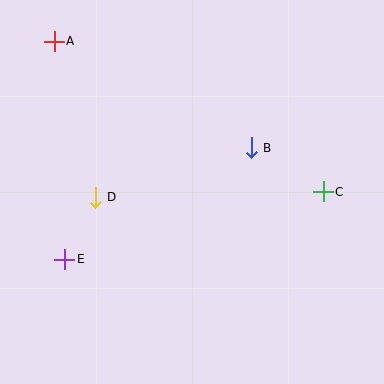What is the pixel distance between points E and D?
The distance between E and D is 69 pixels.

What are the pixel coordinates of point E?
Point E is at (65, 259).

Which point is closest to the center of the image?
Point B at (251, 148) is closest to the center.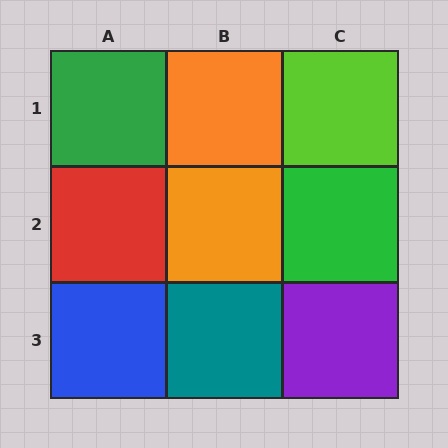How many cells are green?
2 cells are green.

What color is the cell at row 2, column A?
Red.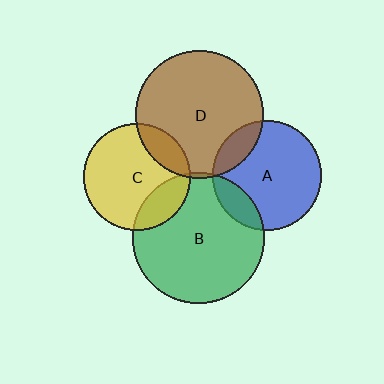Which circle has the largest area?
Circle B (green).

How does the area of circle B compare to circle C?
Approximately 1.5 times.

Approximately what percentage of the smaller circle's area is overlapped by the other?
Approximately 15%.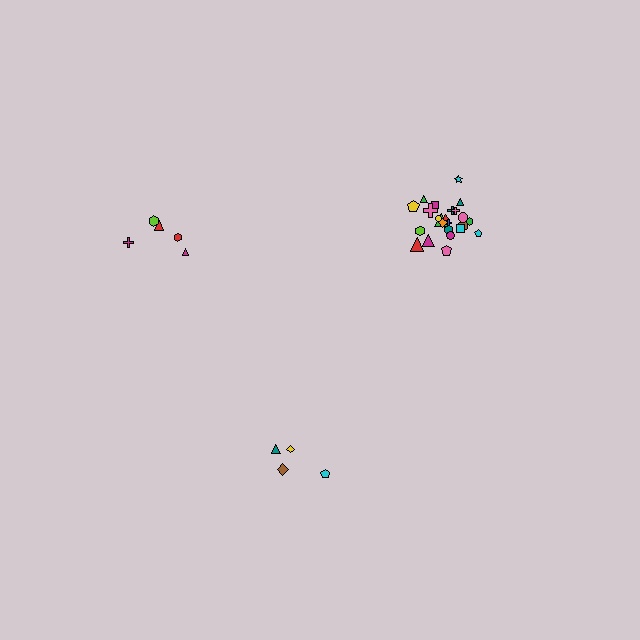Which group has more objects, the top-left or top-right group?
The top-right group.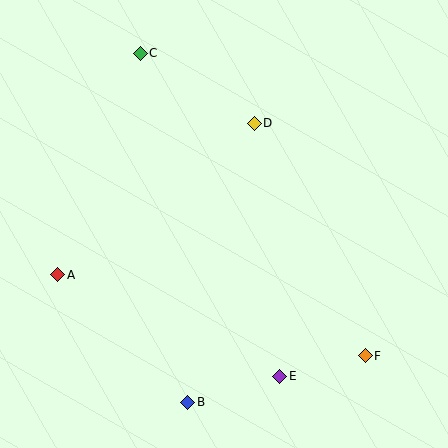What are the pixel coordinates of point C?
Point C is at (140, 53).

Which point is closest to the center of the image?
Point D at (254, 123) is closest to the center.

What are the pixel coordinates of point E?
Point E is at (280, 376).